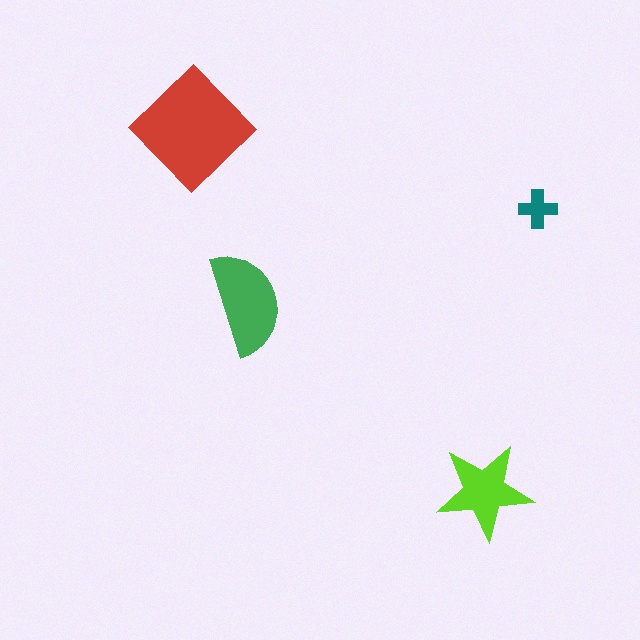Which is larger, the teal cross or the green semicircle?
The green semicircle.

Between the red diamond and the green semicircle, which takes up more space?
The red diamond.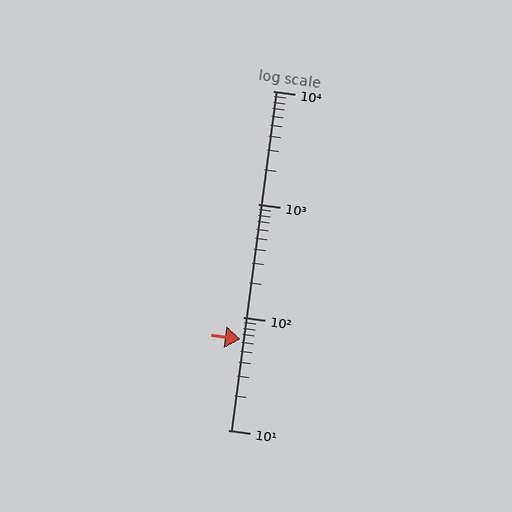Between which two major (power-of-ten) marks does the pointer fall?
The pointer is between 10 and 100.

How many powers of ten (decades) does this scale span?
The scale spans 3 decades, from 10 to 10000.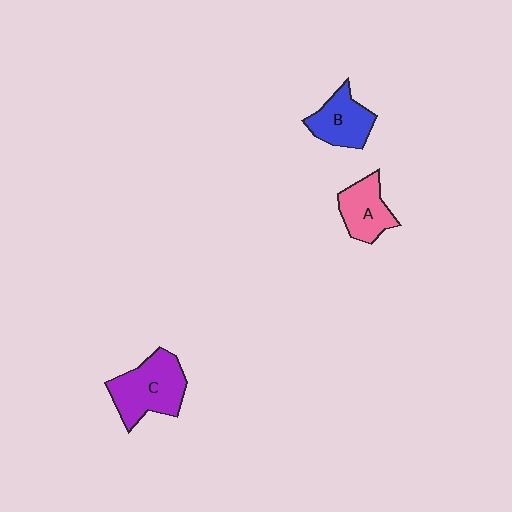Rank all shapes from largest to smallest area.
From largest to smallest: C (purple), B (blue), A (pink).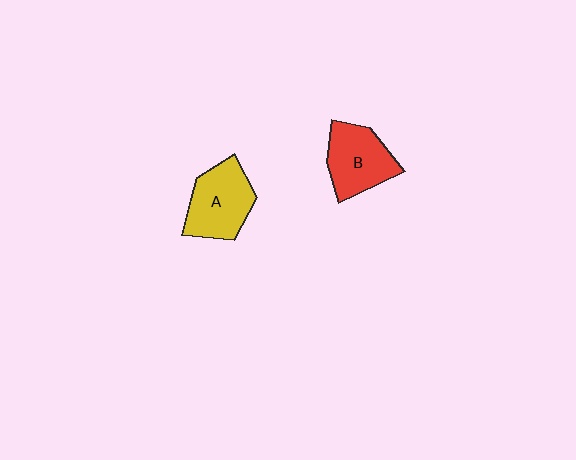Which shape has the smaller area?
Shape B (red).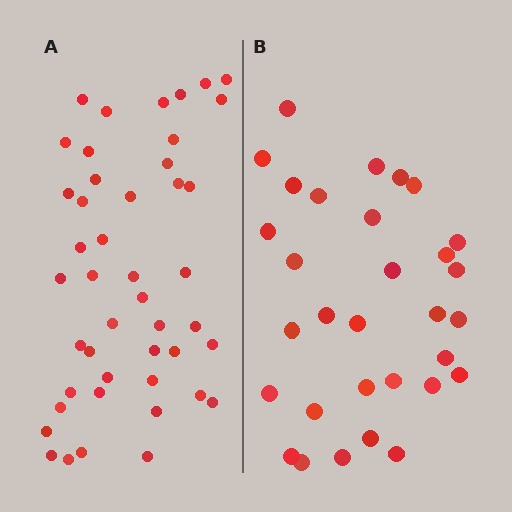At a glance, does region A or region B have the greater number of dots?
Region A (the left region) has more dots.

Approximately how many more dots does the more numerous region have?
Region A has approximately 15 more dots than region B.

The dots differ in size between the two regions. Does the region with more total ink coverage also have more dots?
No. Region B has more total ink coverage because its dots are larger, but region A actually contains more individual dots. Total area can be misleading — the number of items is what matters here.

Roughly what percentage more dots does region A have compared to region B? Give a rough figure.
About 45% more.